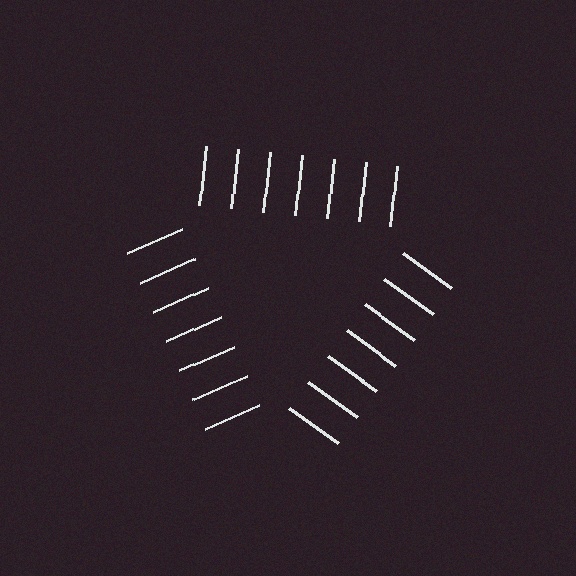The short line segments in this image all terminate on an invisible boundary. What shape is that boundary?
An illusory triangle — the line segments terminate on its edges but no continuous stroke is drawn.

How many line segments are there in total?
21 — 7 along each of the 3 edges.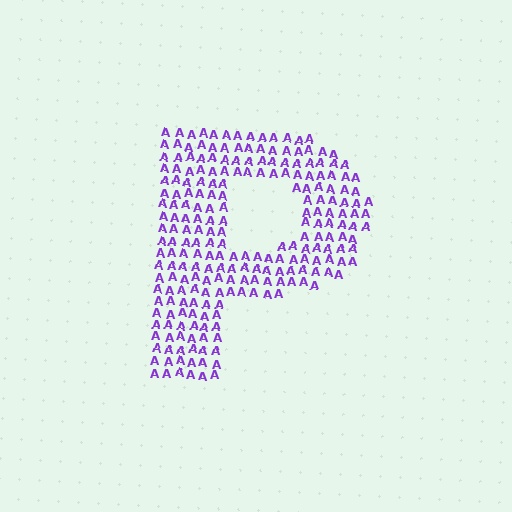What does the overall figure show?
The overall figure shows the letter P.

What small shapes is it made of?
It is made of small letter A's.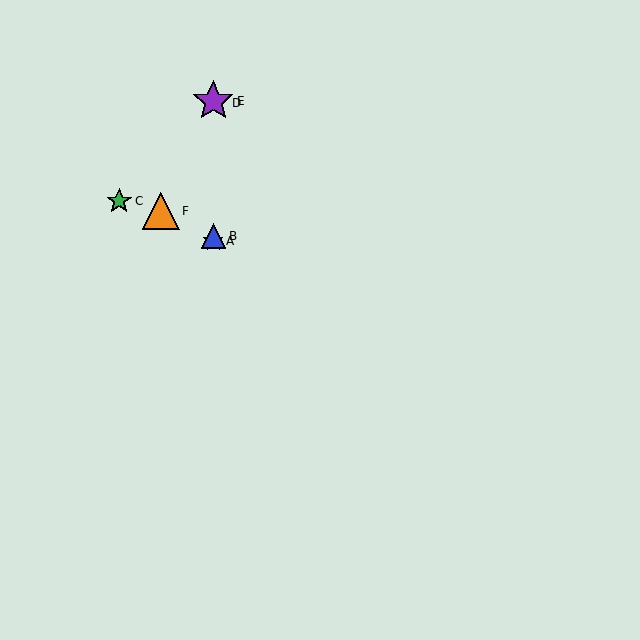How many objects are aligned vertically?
4 objects (A, B, D, E) are aligned vertically.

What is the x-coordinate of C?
Object C is at x≈119.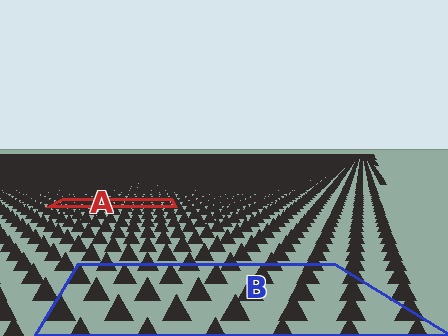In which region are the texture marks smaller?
The texture marks are smaller in region A, because it is farther away.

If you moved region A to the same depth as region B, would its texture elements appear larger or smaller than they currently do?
They would appear larger. At a closer depth, the same texture elements are projected at a bigger on-screen size.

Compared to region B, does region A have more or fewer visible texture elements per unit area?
Region A has more texture elements per unit area — they are packed more densely because it is farther away.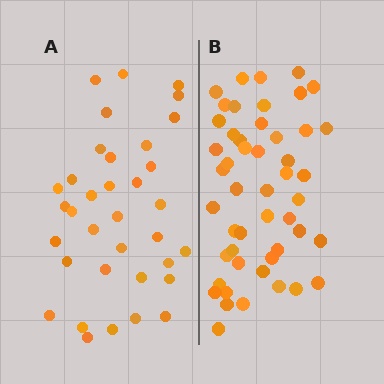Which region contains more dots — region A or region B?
Region B (the right region) has more dots.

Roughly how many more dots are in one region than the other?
Region B has approximately 15 more dots than region A.